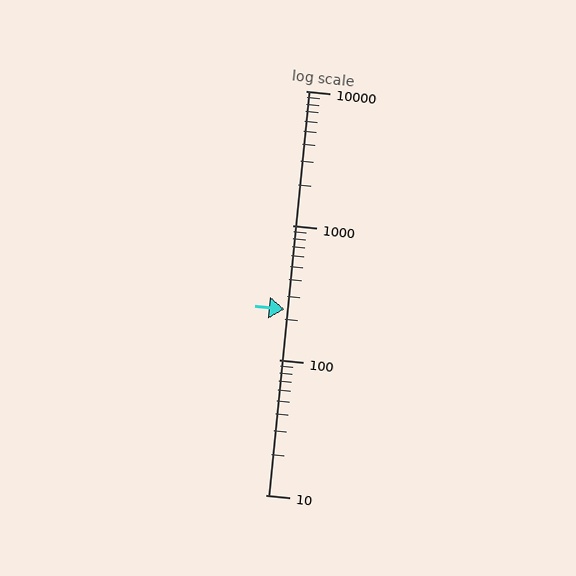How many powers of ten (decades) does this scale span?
The scale spans 3 decades, from 10 to 10000.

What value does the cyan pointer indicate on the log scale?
The pointer indicates approximately 240.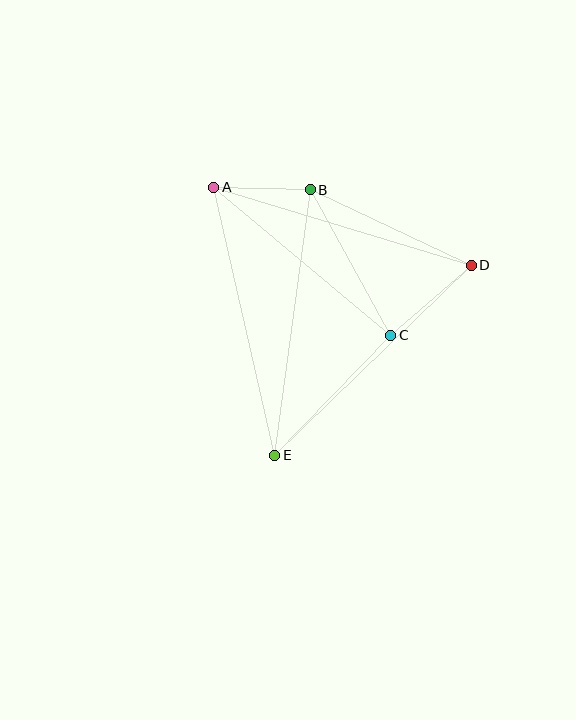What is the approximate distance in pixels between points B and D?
The distance between B and D is approximately 178 pixels.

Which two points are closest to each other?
Points A and B are closest to each other.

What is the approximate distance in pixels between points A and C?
The distance between A and C is approximately 231 pixels.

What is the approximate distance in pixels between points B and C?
The distance between B and C is approximately 166 pixels.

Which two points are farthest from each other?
Points A and E are farthest from each other.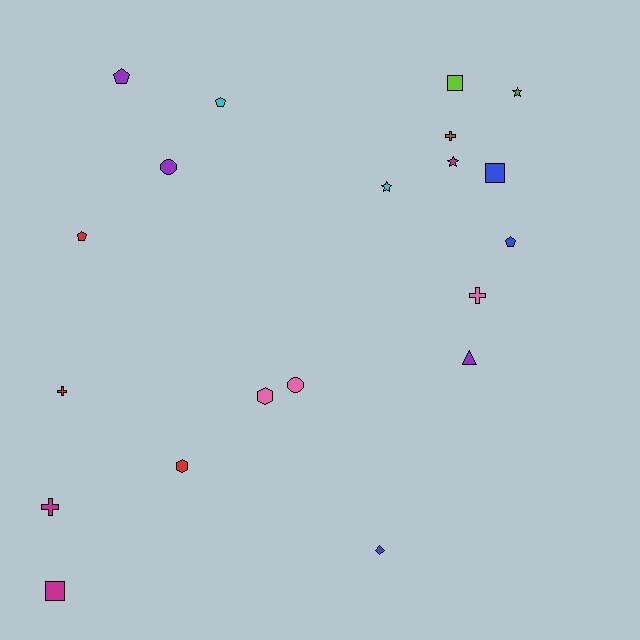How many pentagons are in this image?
There are 4 pentagons.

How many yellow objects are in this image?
There are no yellow objects.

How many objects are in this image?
There are 20 objects.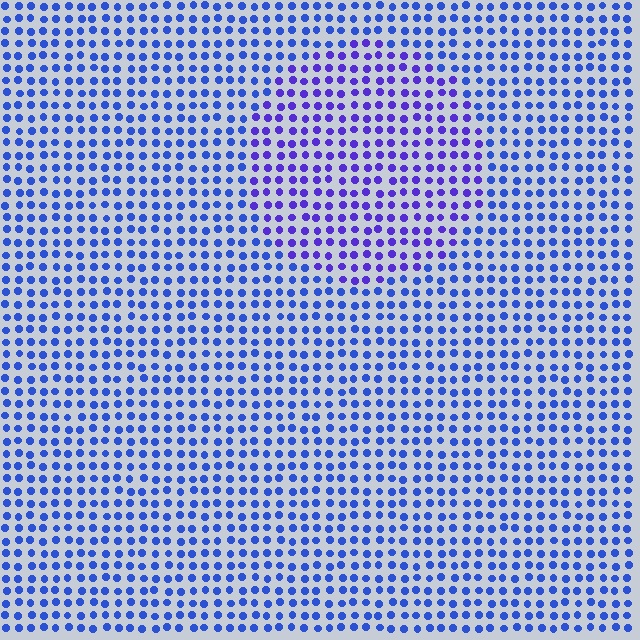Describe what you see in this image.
The image is filled with small blue elements in a uniform arrangement. A circle-shaped region is visible where the elements are tinted to a slightly different hue, forming a subtle color boundary.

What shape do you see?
I see a circle.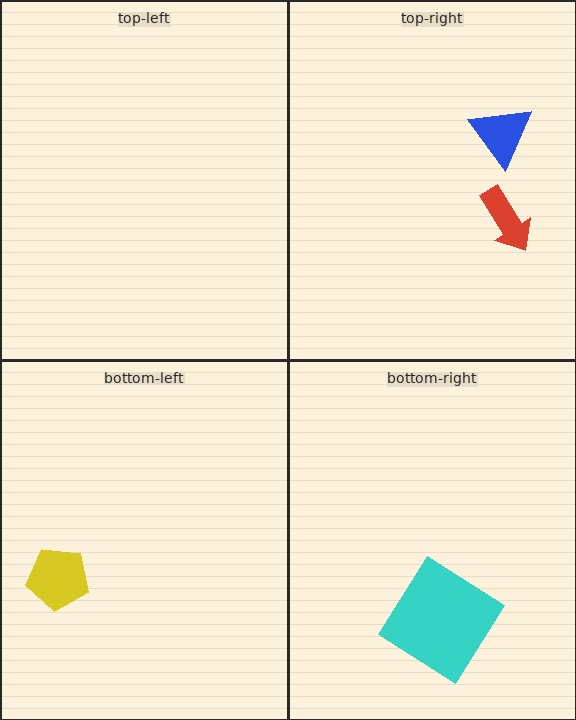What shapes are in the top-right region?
The blue triangle, the red arrow.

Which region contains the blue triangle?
The top-right region.